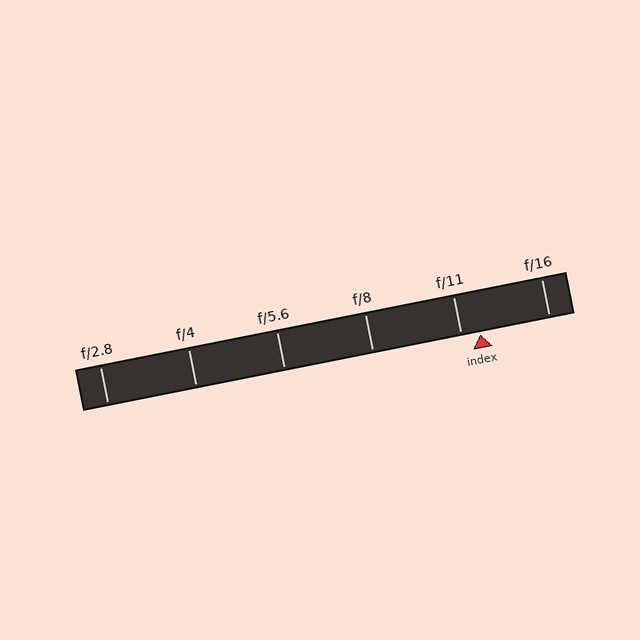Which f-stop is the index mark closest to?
The index mark is closest to f/11.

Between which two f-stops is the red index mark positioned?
The index mark is between f/11 and f/16.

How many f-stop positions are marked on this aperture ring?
There are 6 f-stop positions marked.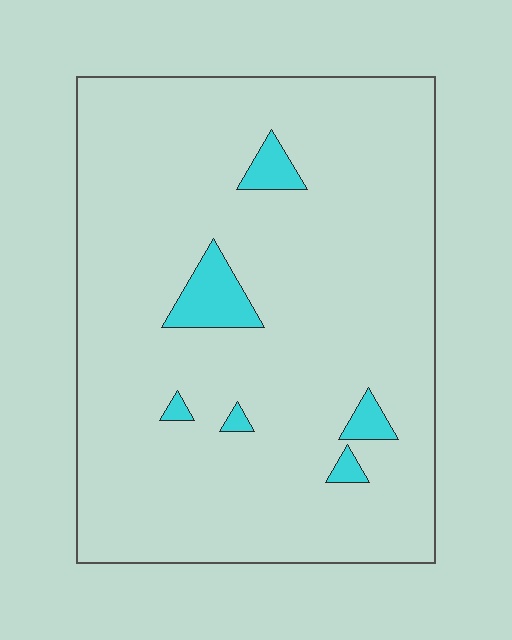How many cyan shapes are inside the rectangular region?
6.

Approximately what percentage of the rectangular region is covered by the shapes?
Approximately 5%.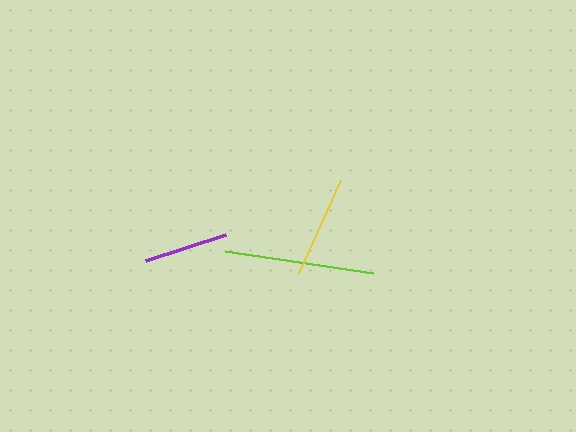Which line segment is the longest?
The lime line is the longest at approximately 149 pixels.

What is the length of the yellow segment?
The yellow segment is approximately 102 pixels long.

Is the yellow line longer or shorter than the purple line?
The yellow line is longer than the purple line.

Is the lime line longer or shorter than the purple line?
The lime line is longer than the purple line.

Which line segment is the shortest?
The purple line is the shortest at approximately 84 pixels.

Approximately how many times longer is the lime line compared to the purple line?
The lime line is approximately 1.8 times the length of the purple line.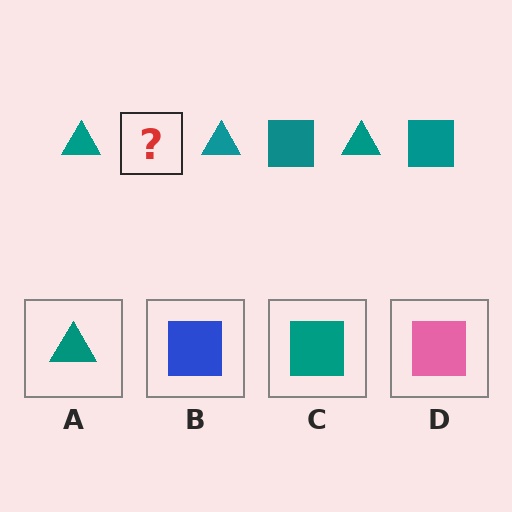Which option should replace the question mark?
Option C.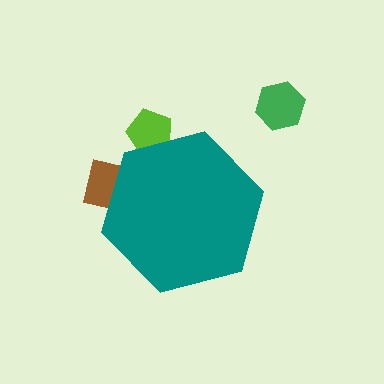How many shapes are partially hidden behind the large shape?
2 shapes are partially hidden.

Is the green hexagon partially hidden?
No, the green hexagon is fully visible.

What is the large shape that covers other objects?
A teal hexagon.